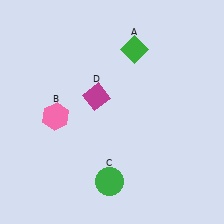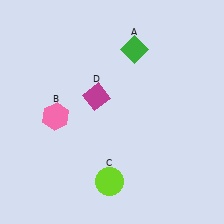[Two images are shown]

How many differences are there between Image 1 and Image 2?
There is 1 difference between the two images.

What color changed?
The circle (C) changed from green in Image 1 to lime in Image 2.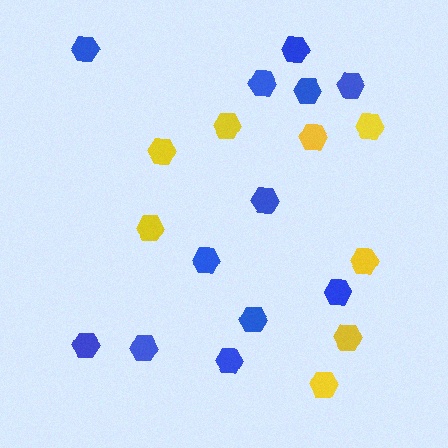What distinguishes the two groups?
There are 2 groups: one group of yellow hexagons (8) and one group of blue hexagons (12).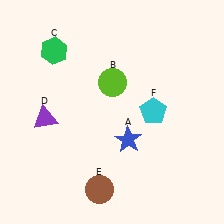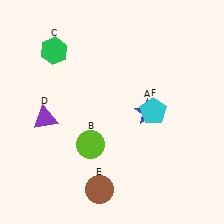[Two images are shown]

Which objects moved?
The objects that moved are: the blue star (A), the lime circle (B).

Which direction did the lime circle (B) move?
The lime circle (B) moved down.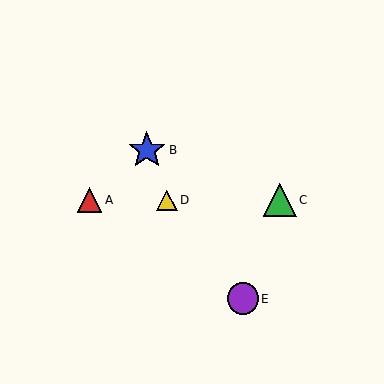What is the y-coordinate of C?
Object C is at y≈200.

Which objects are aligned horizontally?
Objects A, C, D are aligned horizontally.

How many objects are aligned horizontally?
3 objects (A, C, D) are aligned horizontally.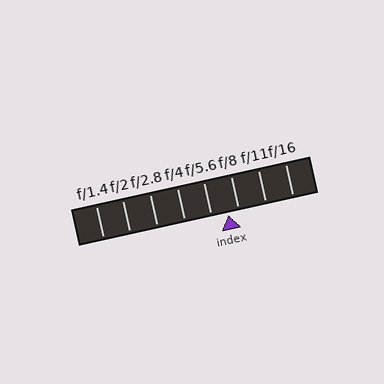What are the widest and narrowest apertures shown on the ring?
The widest aperture shown is f/1.4 and the narrowest is f/16.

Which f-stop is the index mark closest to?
The index mark is closest to f/8.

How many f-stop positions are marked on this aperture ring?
There are 8 f-stop positions marked.